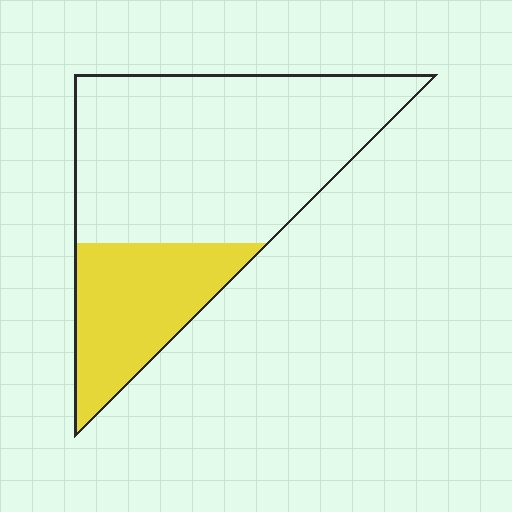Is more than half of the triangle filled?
No.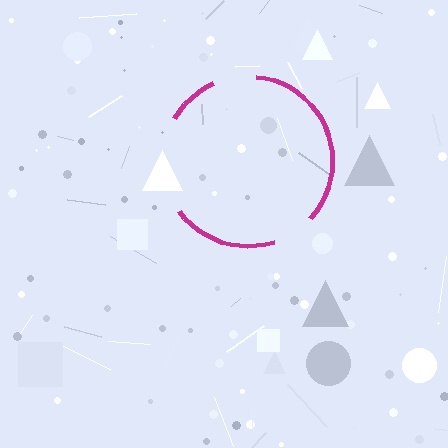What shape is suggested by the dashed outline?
The dashed outline suggests a circle.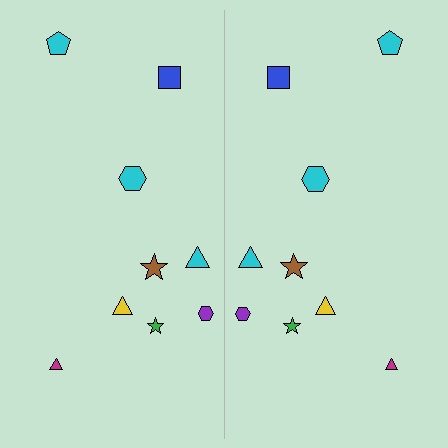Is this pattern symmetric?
Yes, this pattern has bilateral (reflection) symmetry.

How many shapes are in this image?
There are 18 shapes in this image.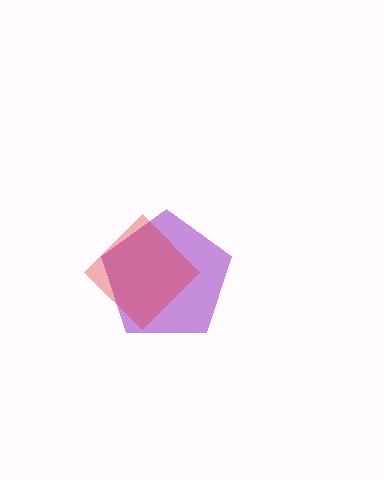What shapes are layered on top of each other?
The layered shapes are: a purple pentagon, a red diamond.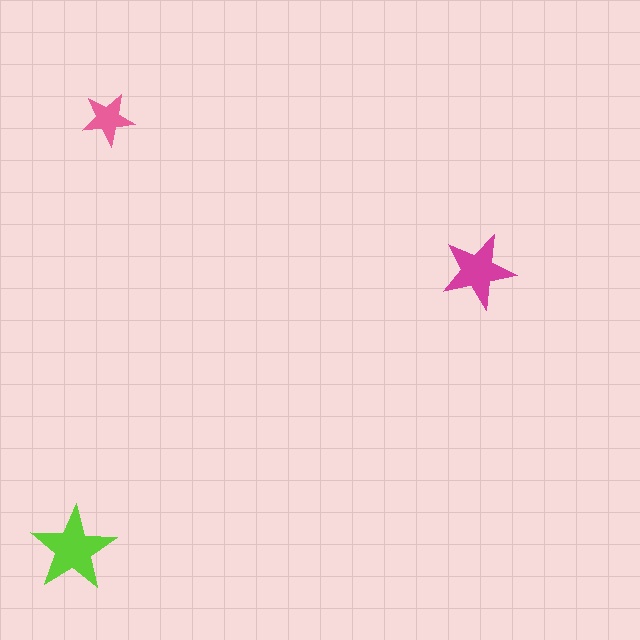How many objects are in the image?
There are 3 objects in the image.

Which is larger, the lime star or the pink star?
The lime one.